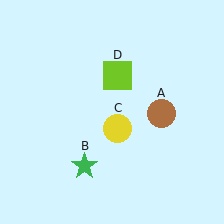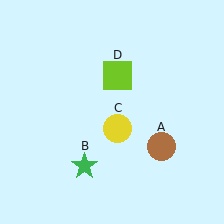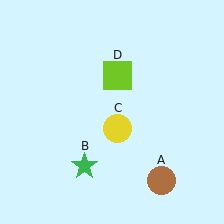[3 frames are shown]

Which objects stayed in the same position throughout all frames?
Green star (object B) and yellow circle (object C) and lime square (object D) remained stationary.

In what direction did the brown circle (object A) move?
The brown circle (object A) moved down.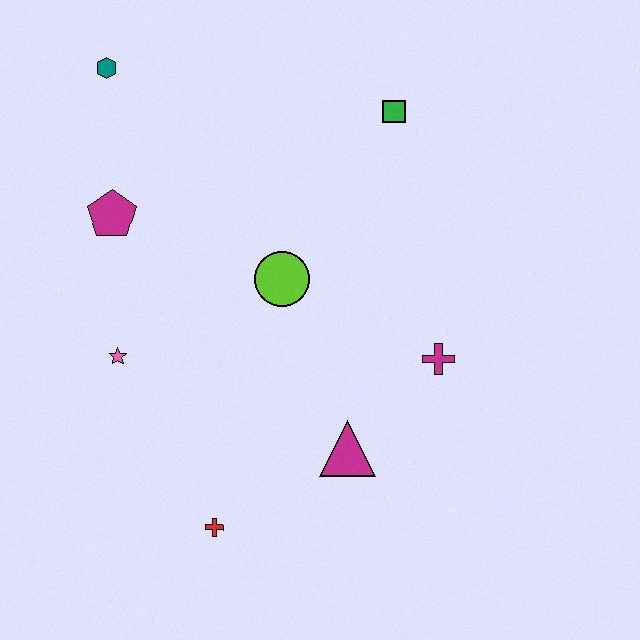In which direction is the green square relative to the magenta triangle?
The green square is above the magenta triangle.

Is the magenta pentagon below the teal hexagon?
Yes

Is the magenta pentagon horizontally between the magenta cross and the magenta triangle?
No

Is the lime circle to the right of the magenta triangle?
No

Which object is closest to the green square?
The lime circle is closest to the green square.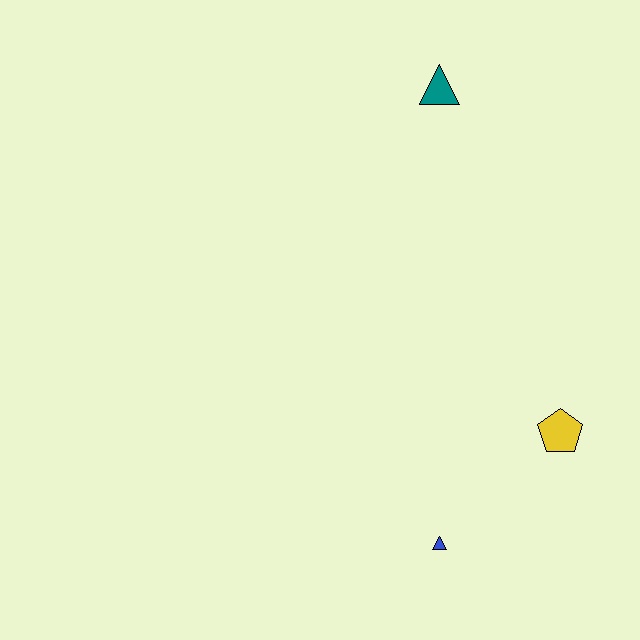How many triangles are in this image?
There are 2 triangles.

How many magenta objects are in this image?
There are no magenta objects.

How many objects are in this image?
There are 3 objects.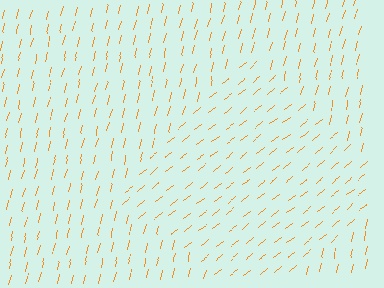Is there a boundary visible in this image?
Yes, there is a texture boundary formed by a change in line orientation.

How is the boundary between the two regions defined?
The boundary is defined purely by a change in line orientation (approximately 37 degrees difference). All lines are the same color and thickness.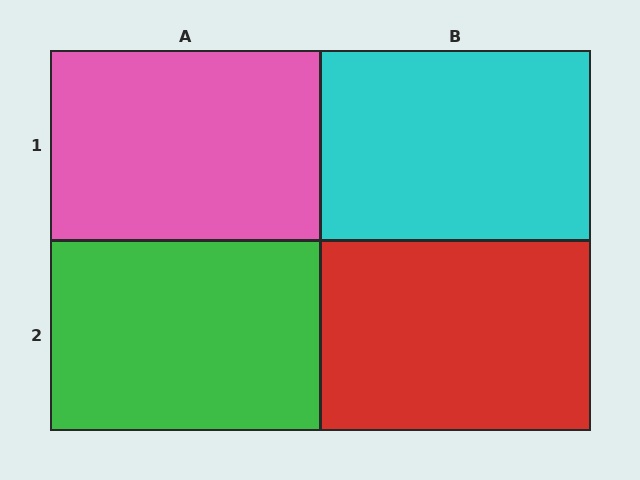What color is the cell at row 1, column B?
Cyan.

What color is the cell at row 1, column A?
Pink.